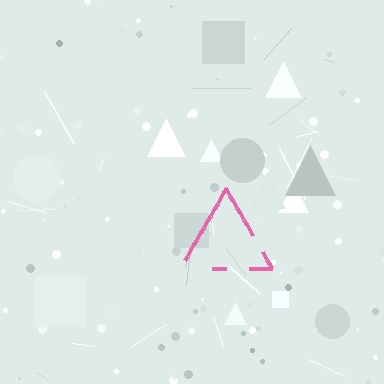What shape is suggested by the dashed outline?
The dashed outline suggests a triangle.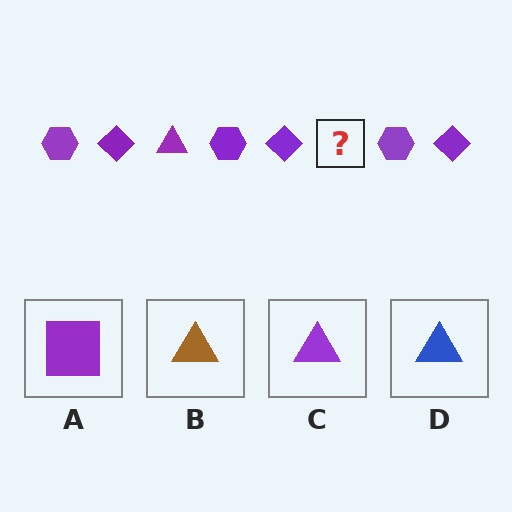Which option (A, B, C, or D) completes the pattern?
C.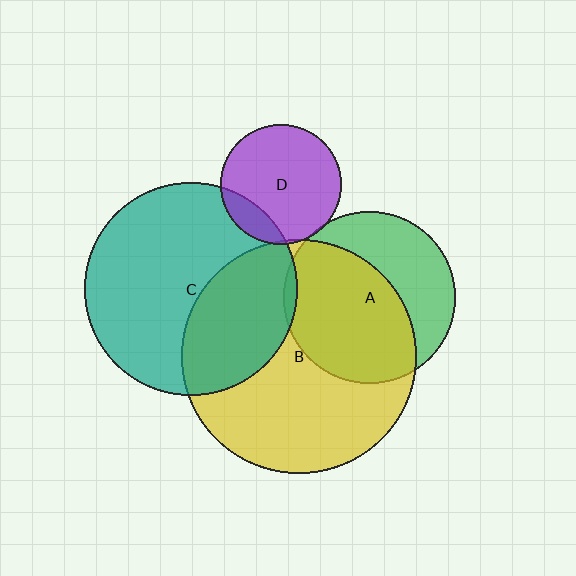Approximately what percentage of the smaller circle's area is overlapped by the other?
Approximately 15%.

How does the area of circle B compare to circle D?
Approximately 3.8 times.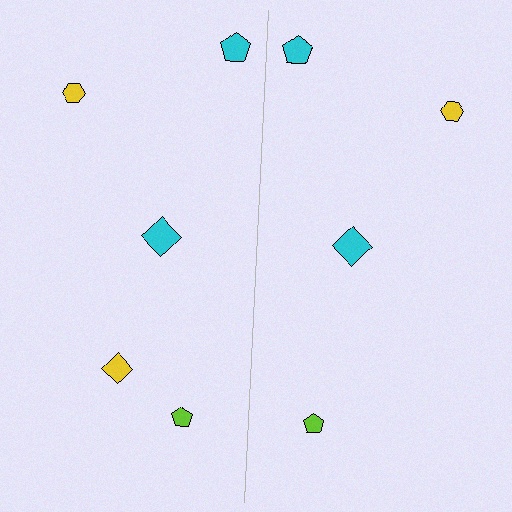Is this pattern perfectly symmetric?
No, the pattern is not perfectly symmetric. A yellow diamond is missing from the right side.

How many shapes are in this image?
There are 9 shapes in this image.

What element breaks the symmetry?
A yellow diamond is missing from the right side.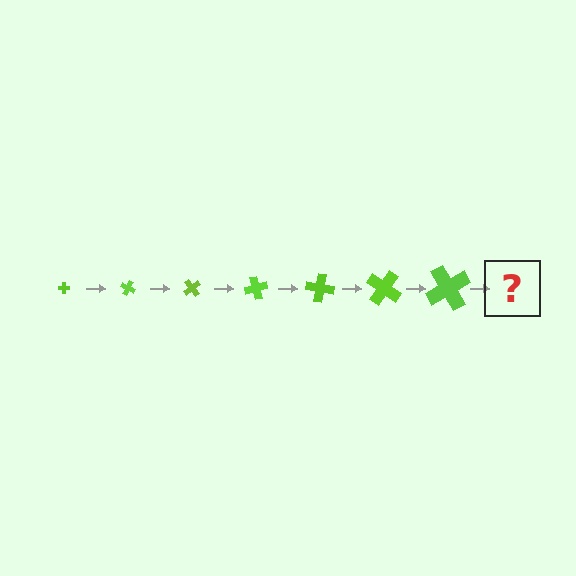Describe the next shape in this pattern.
It should be a cross, larger than the previous one and rotated 175 degrees from the start.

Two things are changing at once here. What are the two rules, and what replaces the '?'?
The two rules are that the cross grows larger each step and it rotates 25 degrees each step. The '?' should be a cross, larger than the previous one and rotated 175 degrees from the start.